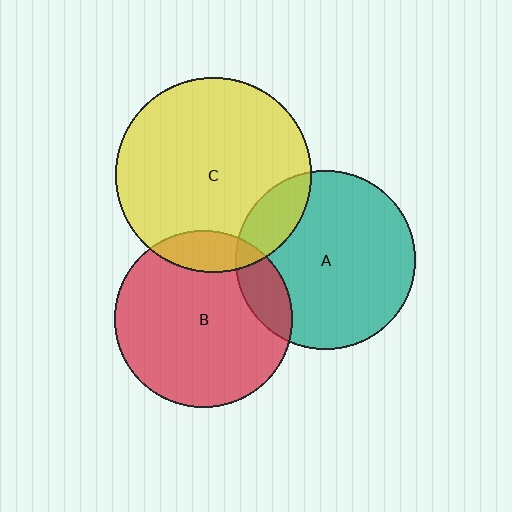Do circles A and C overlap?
Yes.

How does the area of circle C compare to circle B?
Approximately 1.2 times.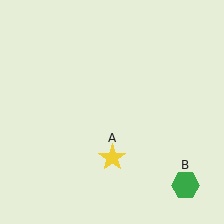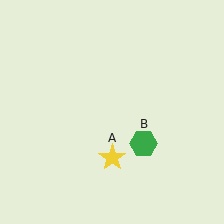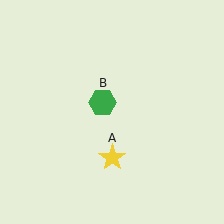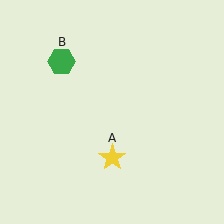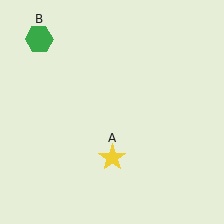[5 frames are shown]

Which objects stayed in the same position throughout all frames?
Yellow star (object A) remained stationary.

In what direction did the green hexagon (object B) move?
The green hexagon (object B) moved up and to the left.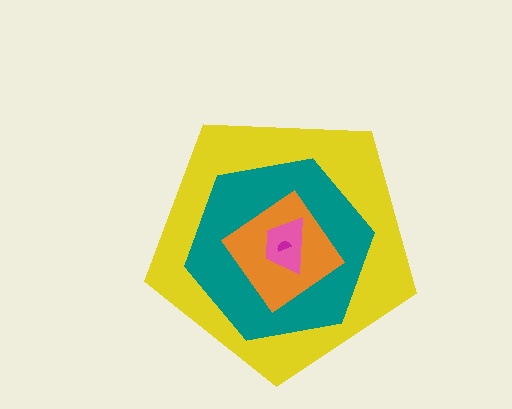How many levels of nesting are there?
5.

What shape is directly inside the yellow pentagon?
The teal hexagon.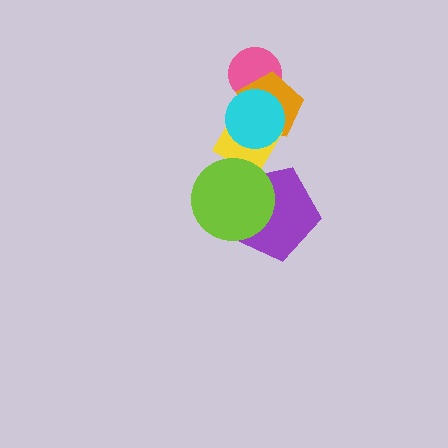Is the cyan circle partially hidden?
No, no other shape covers it.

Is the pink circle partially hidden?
Yes, it is partially covered by another shape.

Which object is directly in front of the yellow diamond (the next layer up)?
The cyan circle is directly in front of the yellow diamond.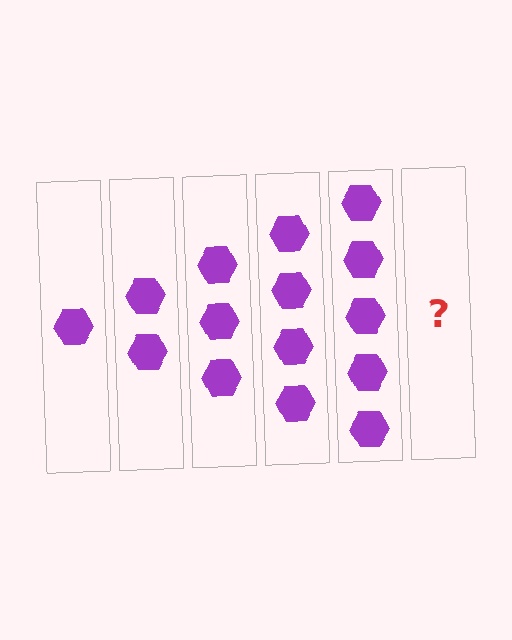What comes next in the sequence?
The next element should be 6 hexagons.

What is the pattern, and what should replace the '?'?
The pattern is that each step adds one more hexagon. The '?' should be 6 hexagons.